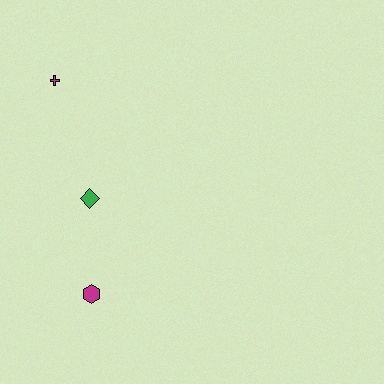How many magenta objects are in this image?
There are 2 magenta objects.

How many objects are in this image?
There are 3 objects.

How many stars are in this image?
There are no stars.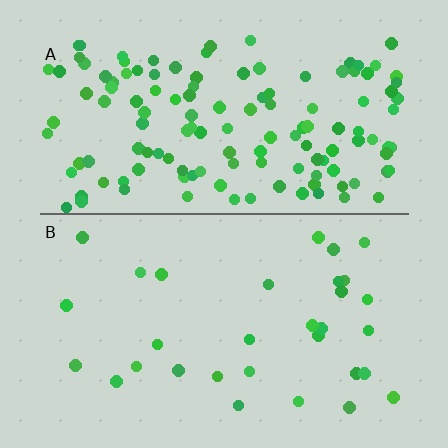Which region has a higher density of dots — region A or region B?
A (the top).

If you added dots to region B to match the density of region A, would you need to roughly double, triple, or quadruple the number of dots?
Approximately quadruple.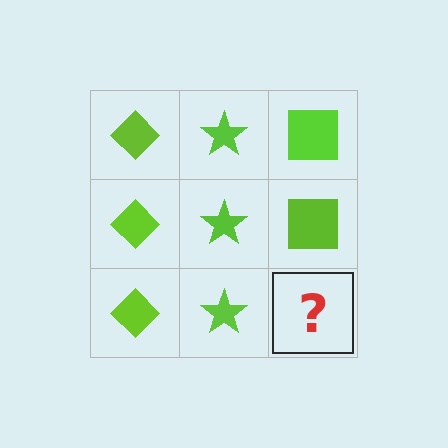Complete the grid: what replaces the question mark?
The question mark should be replaced with a lime square.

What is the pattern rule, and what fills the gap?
The rule is that each column has a consistent shape. The gap should be filled with a lime square.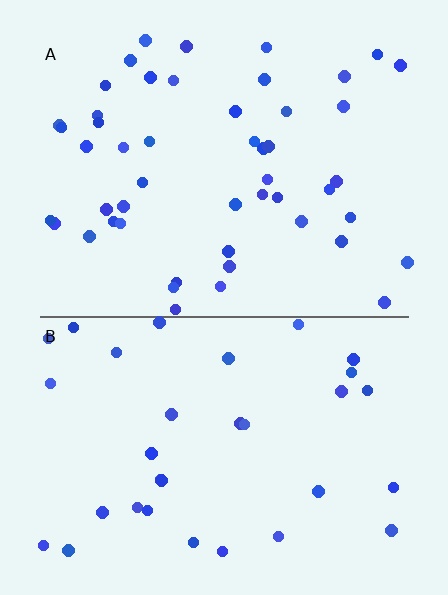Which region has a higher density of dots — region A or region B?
A (the top).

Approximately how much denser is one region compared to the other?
Approximately 1.5× — region A over region B.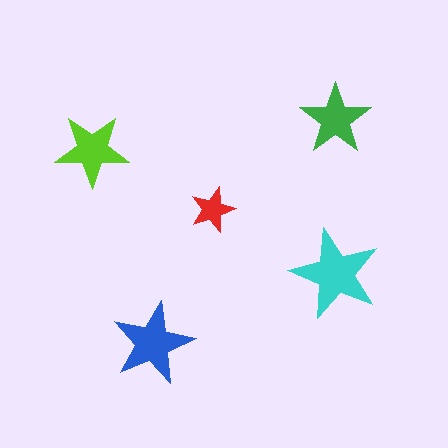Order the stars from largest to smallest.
the cyan one, the blue one, the lime one, the green one, the red one.